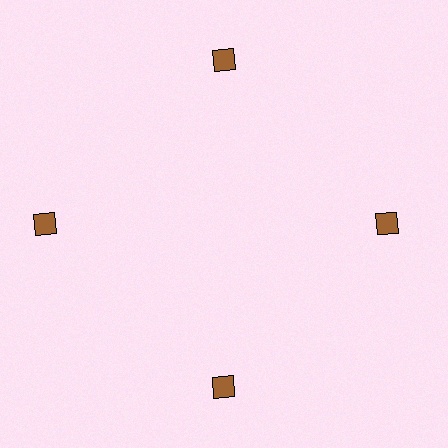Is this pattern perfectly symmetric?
No. The 4 brown diamonds are arranged in a ring, but one element near the 9 o'clock position is pushed outward from the center, breaking the 4-fold rotational symmetry.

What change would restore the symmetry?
The symmetry would be restored by moving it inward, back onto the ring so that all 4 diamonds sit at equal angles and equal distance from the center.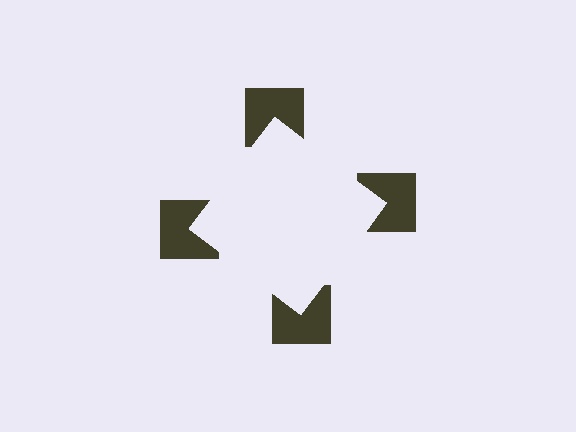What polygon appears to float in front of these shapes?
An illusory square — its edges are inferred from the aligned wedge cuts in the notched squares, not physically drawn.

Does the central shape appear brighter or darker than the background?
It typically appears slightly brighter than the background, even though no actual brightness change is drawn.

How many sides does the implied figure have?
4 sides.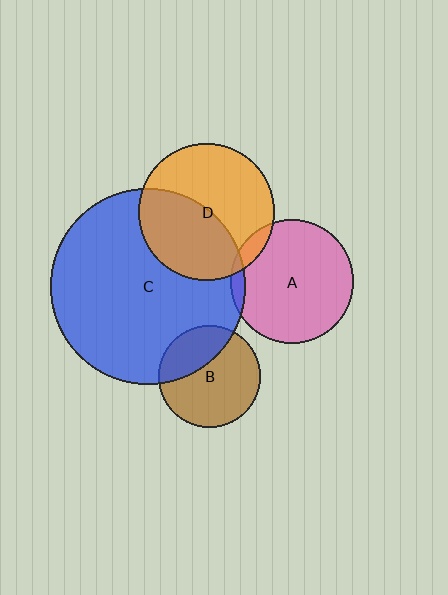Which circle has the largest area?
Circle C (blue).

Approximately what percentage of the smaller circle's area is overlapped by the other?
Approximately 10%.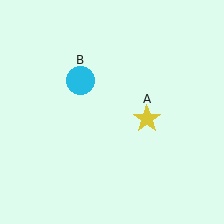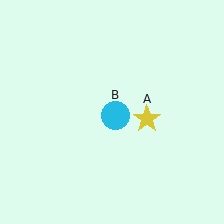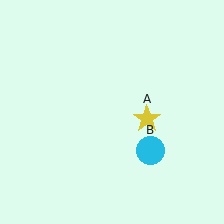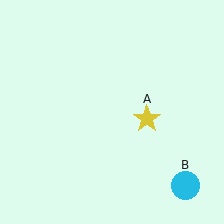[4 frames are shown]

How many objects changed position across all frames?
1 object changed position: cyan circle (object B).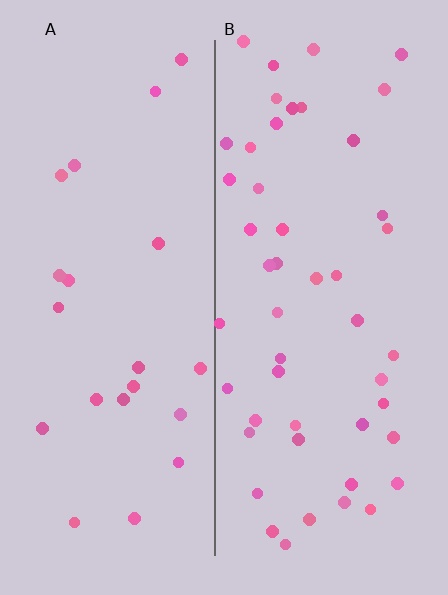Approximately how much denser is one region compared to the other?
Approximately 2.2× — region B over region A.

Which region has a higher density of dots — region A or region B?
B (the right).